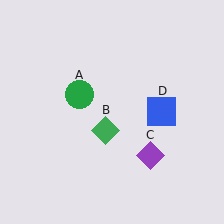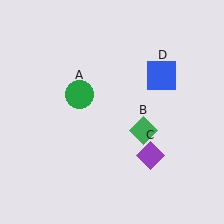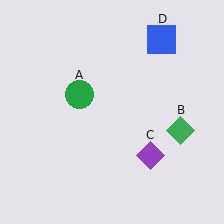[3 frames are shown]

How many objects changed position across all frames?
2 objects changed position: green diamond (object B), blue square (object D).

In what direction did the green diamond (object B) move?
The green diamond (object B) moved right.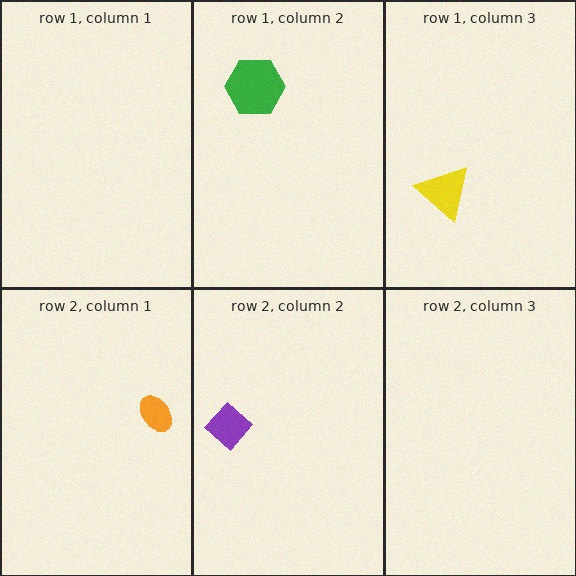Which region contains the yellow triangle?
The row 1, column 3 region.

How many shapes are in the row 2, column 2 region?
1.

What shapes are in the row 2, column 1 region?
The orange ellipse.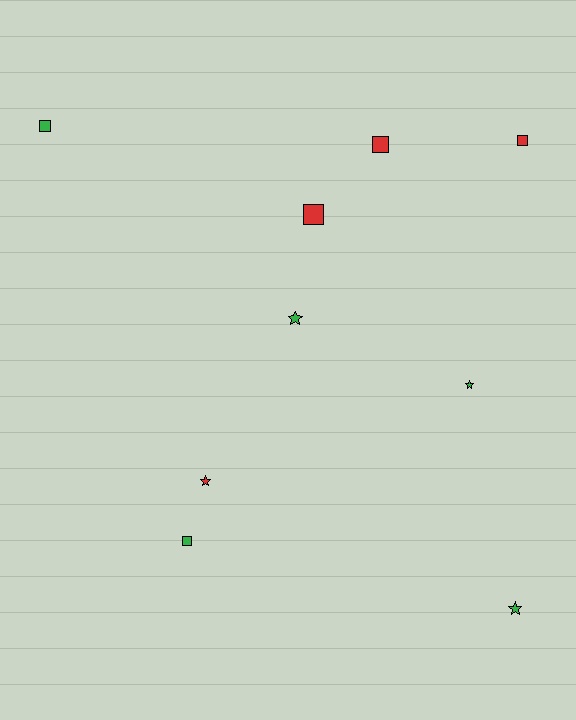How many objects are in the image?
There are 9 objects.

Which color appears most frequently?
Green, with 5 objects.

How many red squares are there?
There are 3 red squares.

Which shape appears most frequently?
Square, with 5 objects.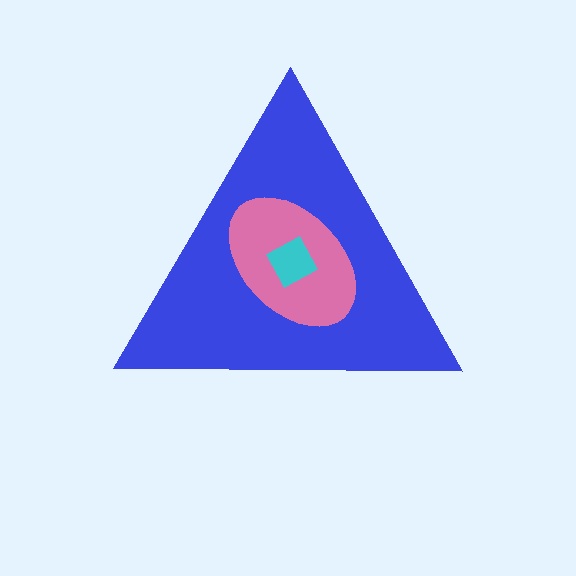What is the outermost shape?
The blue triangle.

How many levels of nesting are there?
3.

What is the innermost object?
The cyan square.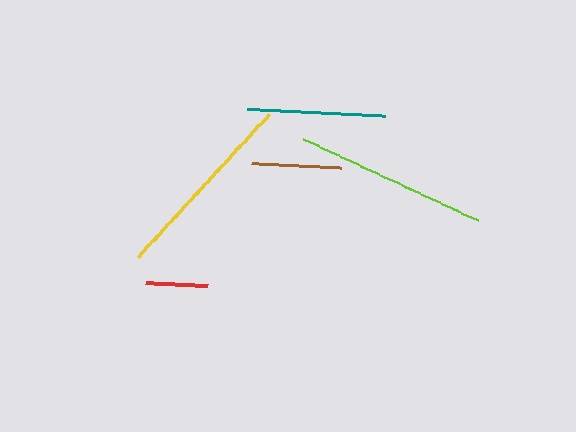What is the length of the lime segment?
The lime segment is approximately 194 pixels long.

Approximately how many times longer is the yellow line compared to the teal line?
The yellow line is approximately 1.4 times the length of the teal line.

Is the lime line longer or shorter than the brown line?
The lime line is longer than the brown line.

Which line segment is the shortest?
The red line is the shortest at approximately 62 pixels.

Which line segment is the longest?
The yellow line is the longest at approximately 194 pixels.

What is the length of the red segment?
The red segment is approximately 62 pixels long.